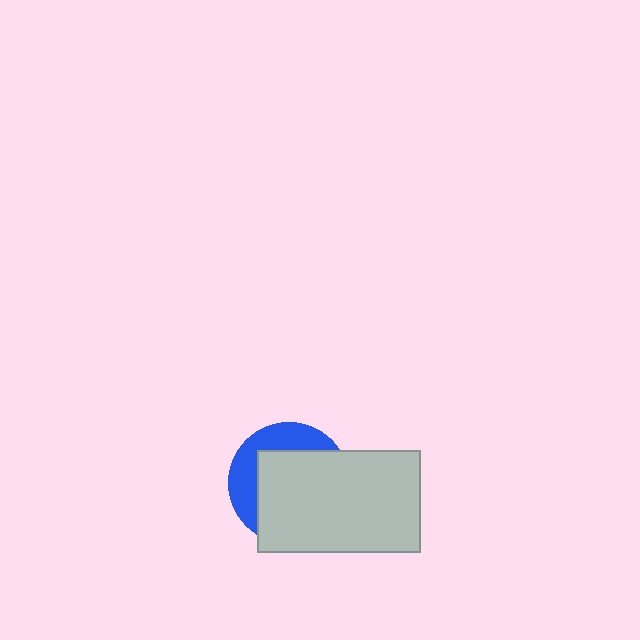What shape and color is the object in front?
The object in front is a light gray rectangle.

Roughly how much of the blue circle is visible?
A small part of it is visible (roughly 34%).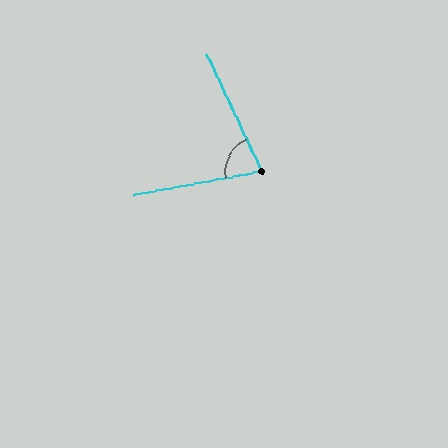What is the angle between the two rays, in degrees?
Approximately 75 degrees.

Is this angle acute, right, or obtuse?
It is acute.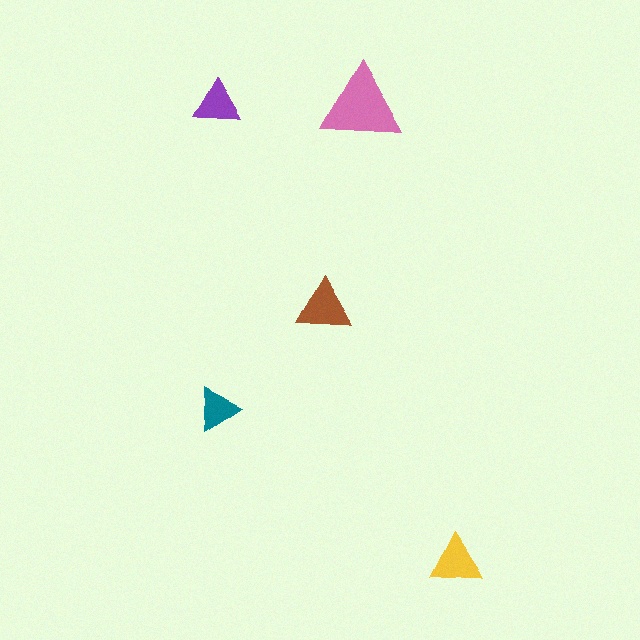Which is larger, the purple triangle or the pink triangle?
The pink one.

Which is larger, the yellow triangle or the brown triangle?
The brown one.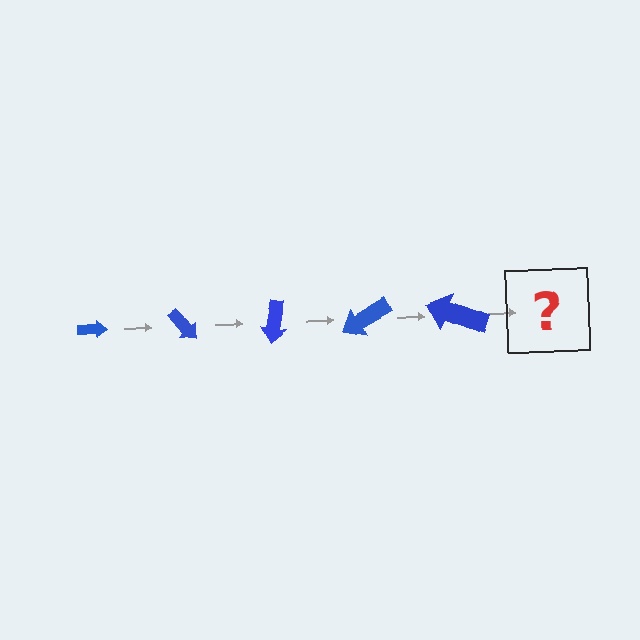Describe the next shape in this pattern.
It should be an arrow, larger than the previous one and rotated 250 degrees from the start.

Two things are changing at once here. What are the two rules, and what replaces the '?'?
The two rules are that the arrow grows larger each step and it rotates 50 degrees each step. The '?' should be an arrow, larger than the previous one and rotated 250 degrees from the start.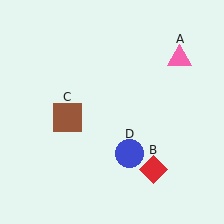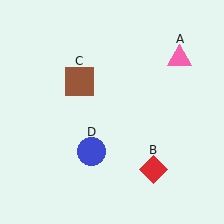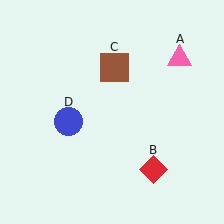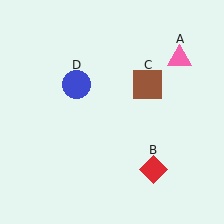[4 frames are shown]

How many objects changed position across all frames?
2 objects changed position: brown square (object C), blue circle (object D).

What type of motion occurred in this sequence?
The brown square (object C), blue circle (object D) rotated clockwise around the center of the scene.